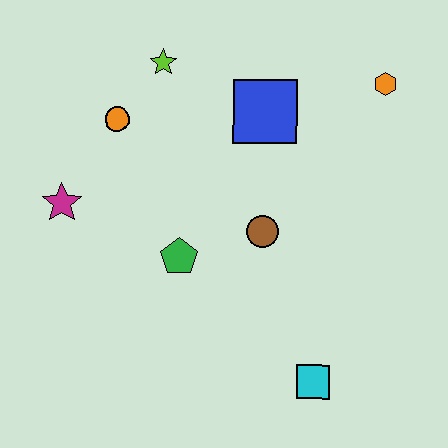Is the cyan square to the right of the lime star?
Yes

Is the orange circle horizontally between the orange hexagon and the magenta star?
Yes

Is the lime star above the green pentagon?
Yes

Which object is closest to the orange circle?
The lime star is closest to the orange circle.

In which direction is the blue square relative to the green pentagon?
The blue square is above the green pentagon.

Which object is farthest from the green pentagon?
The orange hexagon is farthest from the green pentagon.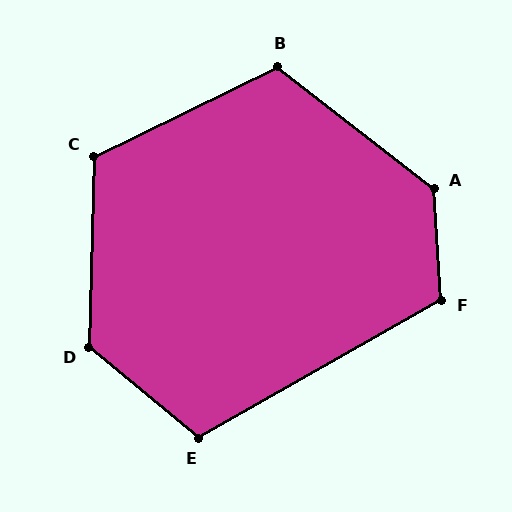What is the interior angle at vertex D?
Approximately 128 degrees (obtuse).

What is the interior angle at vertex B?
Approximately 116 degrees (obtuse).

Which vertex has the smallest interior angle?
E, at approximately 111 degrees.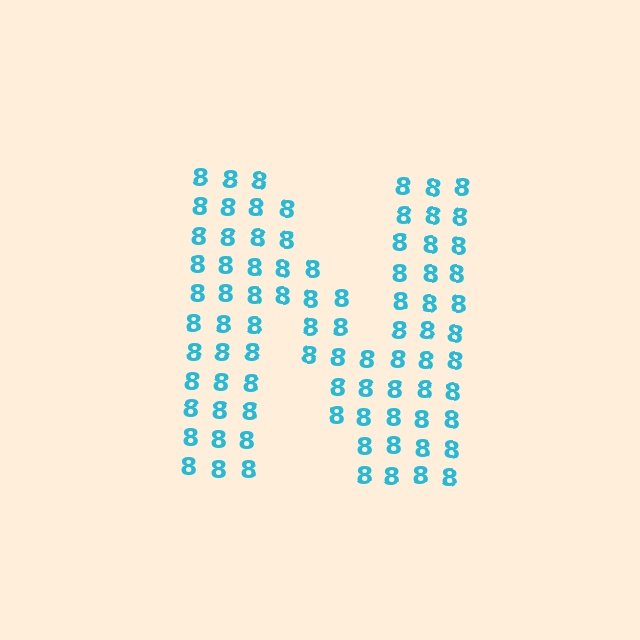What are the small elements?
The small elements are digit 8's.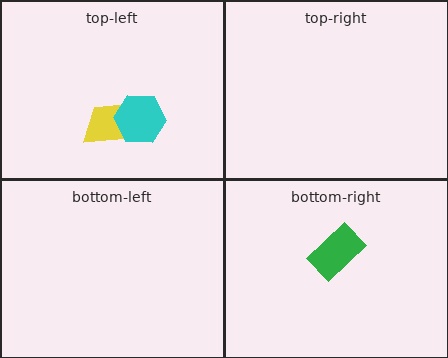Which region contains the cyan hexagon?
The top-left region.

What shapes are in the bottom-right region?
The green rectangle.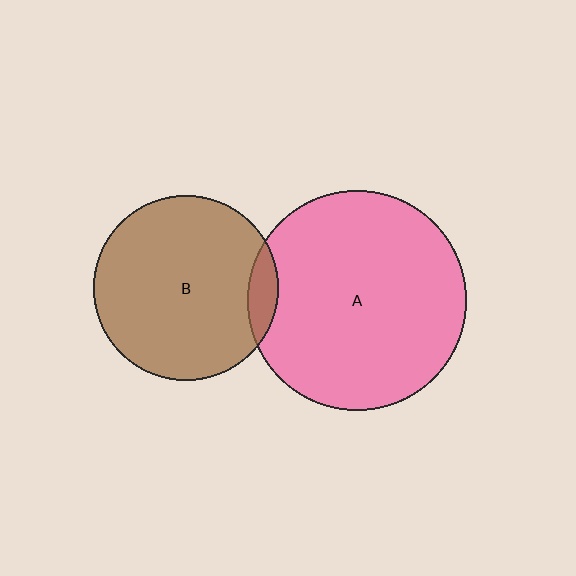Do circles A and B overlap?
Yes.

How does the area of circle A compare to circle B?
Approximately 1.4 times.